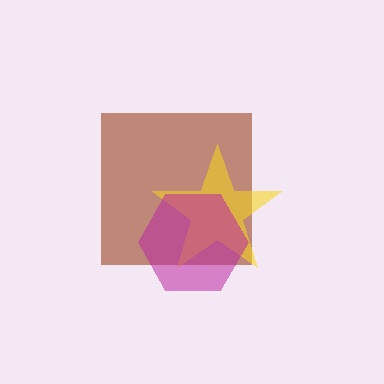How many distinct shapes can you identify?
There are 3 distinct shapes: a brown square, a yellow star, a magenta hexagon.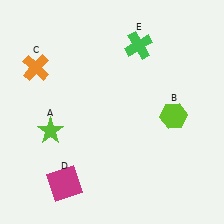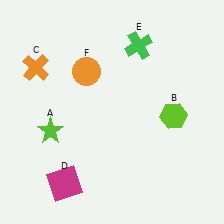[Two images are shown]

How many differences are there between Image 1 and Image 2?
There is 1 difference between the two images.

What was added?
An orange circle (F) was added in Image 2.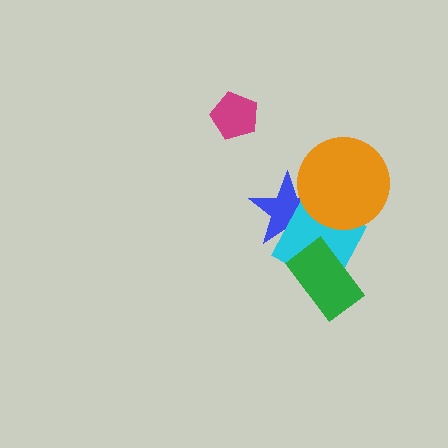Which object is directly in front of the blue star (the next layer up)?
The cyan diamond is directly in front of the blue star.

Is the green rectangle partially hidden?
No, no other shape covers it.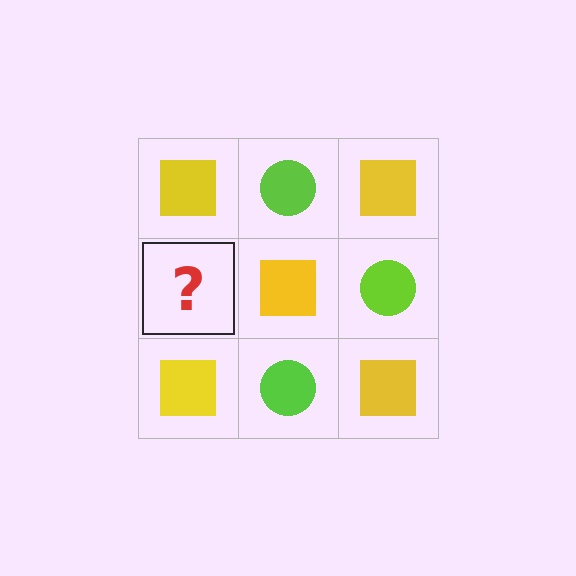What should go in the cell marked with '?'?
The missing cell should contain a lime circle.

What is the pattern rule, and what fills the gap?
The rule is that it alternates yellow square and lime circle in a checkerboard pattern. The gap should be filled with a lime circle.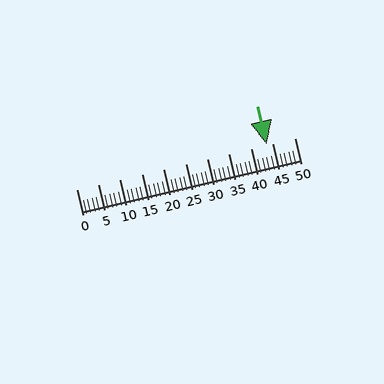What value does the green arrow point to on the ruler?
The green arrow points to approximately 44.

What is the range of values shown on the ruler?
The ruler shows values from 0 to 50.